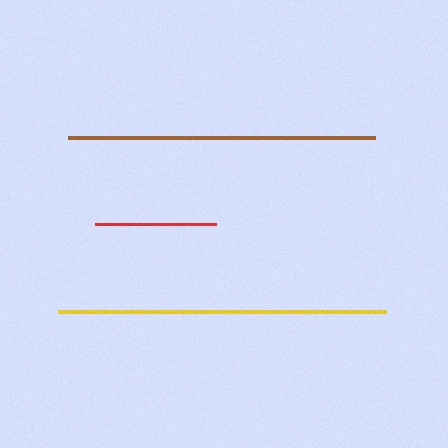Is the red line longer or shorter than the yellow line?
The yellow line is longer than the red line.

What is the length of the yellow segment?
The yellow segment is approximately 328 pixels long.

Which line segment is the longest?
The yellow line is the longest at approximately 328 pixels.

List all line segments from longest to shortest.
From longest to shortest: yellow, brown, red.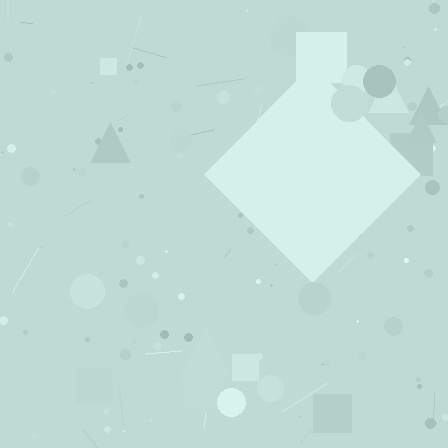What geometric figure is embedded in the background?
A diamond is embedded in the background.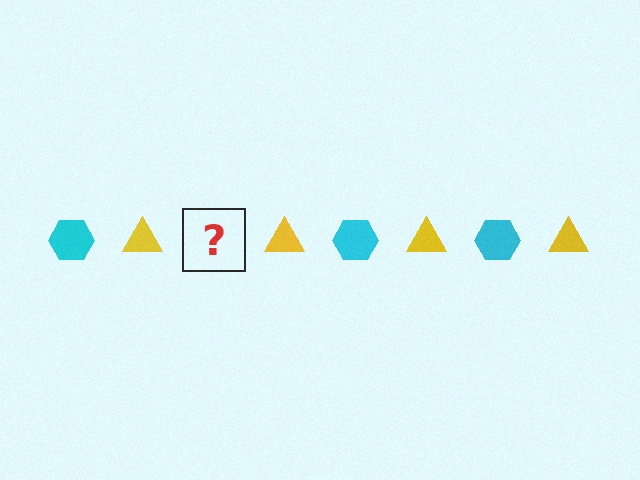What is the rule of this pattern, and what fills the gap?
The rule is that the pattern alternates between cyan hexagon and yellow triangle. The gap should be filled with a cyan hexagon.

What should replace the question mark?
The question mark should be replaced with a cyan hexagon.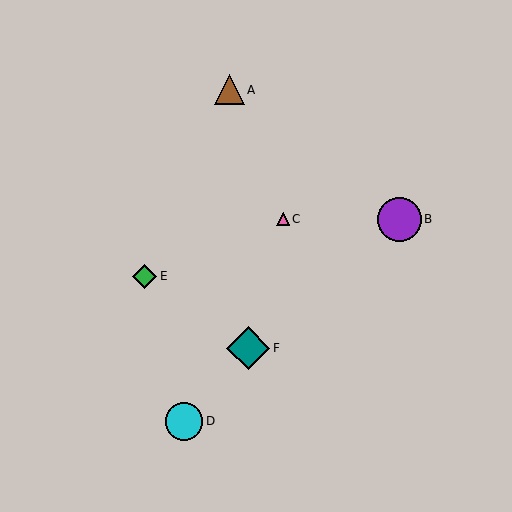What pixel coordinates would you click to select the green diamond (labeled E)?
Click at (145, 276) to select the green diamond E.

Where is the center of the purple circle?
The center of the purple circle is at (400, 219).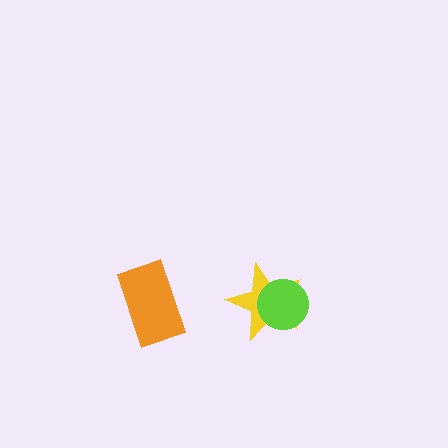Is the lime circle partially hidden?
No, no other shape covers it.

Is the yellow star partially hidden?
Yes, it is partially covered by another shape.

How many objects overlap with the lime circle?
1 object overlaps with the lime circle.